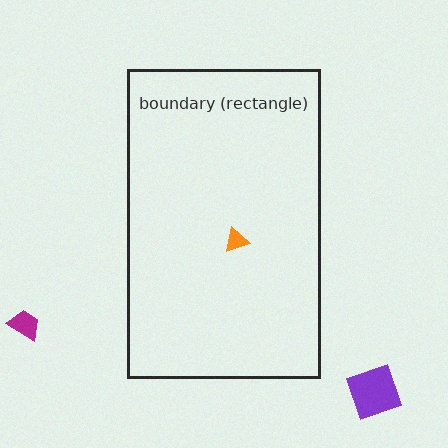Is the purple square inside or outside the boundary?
Outside.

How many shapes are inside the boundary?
1 inside, 2 outside.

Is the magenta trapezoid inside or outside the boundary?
Outside.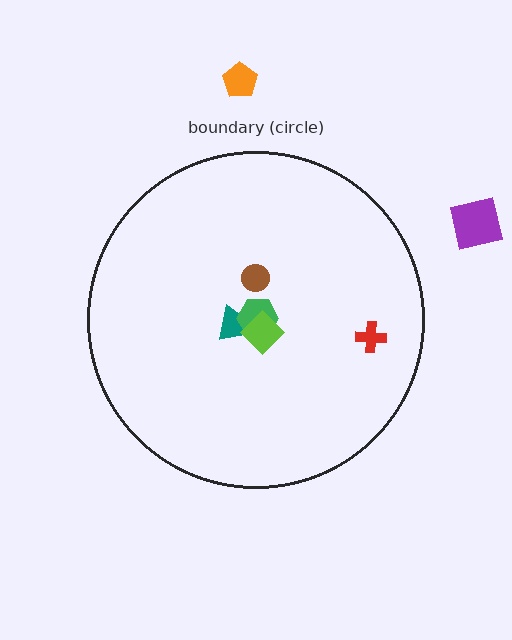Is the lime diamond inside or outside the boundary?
Inside.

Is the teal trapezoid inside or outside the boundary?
Inside.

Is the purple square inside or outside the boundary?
Outside.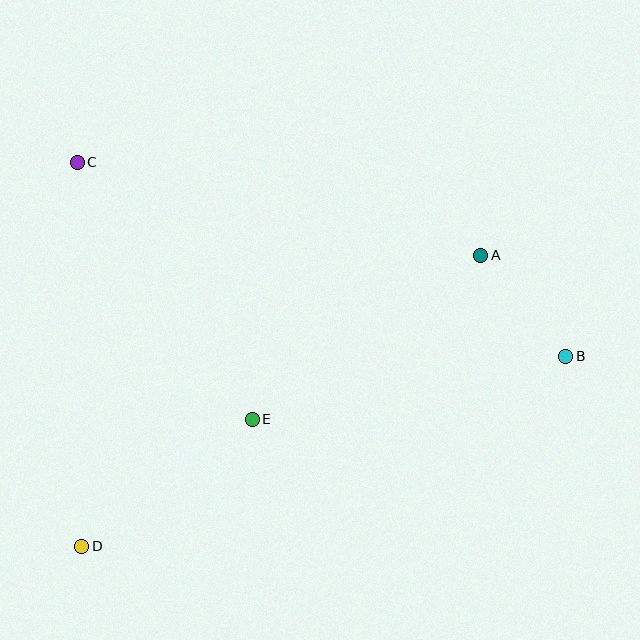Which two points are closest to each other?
Points A and B are closest to each other.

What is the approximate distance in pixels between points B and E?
The distance between B and E is approximately 320 pixels.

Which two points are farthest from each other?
Points B and C are farthest from each other.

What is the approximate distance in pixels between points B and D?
The distance between B and D is approximately 520 pixels.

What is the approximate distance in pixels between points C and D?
The distance between C and D is approximately 384 pixels.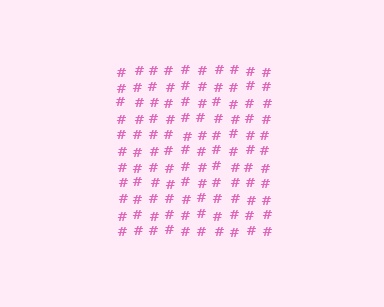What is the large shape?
The large shape is a square.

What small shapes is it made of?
It is made of small hash symbols.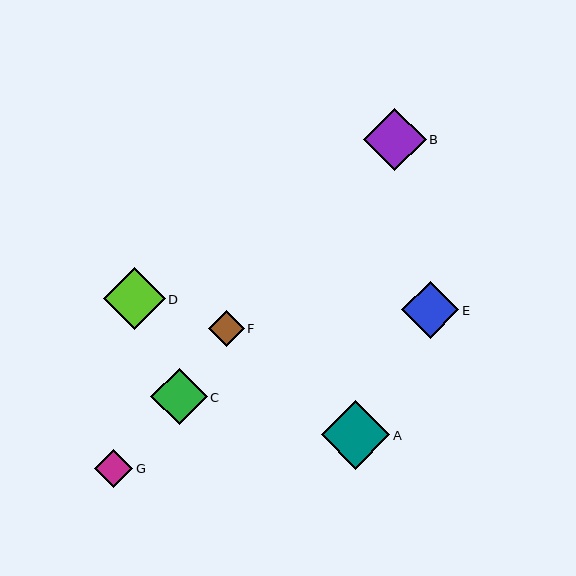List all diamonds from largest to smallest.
From largest to smallest: A, B, D, E, C, G, F.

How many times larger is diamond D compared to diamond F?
Diamond D is approximately 1.7 times the size of diamond F.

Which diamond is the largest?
Diamond A is the largest with a size of approximately 68 pixels.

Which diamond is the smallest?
Diamond F is the smallest with a size of approximately 36 pixels.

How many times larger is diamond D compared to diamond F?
Diamond D is approximately 1.7 times the size of diamond F.